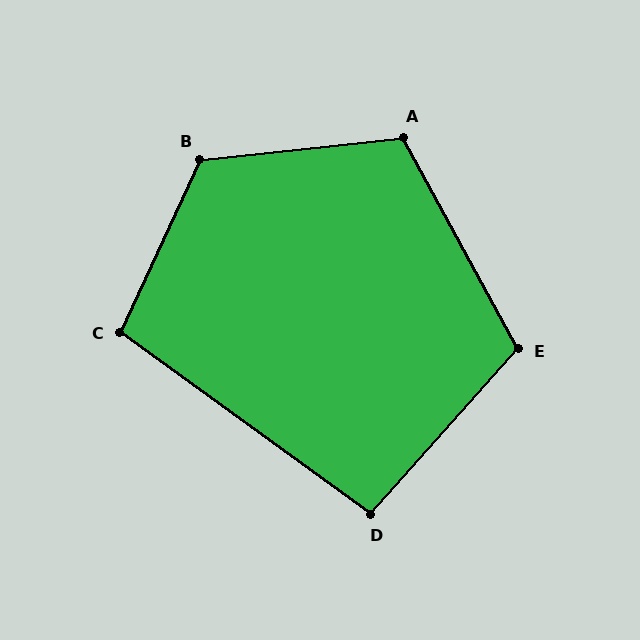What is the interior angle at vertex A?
Approximately 112 degrees (obtuse).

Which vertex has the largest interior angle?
B, at approximately 121 degrees.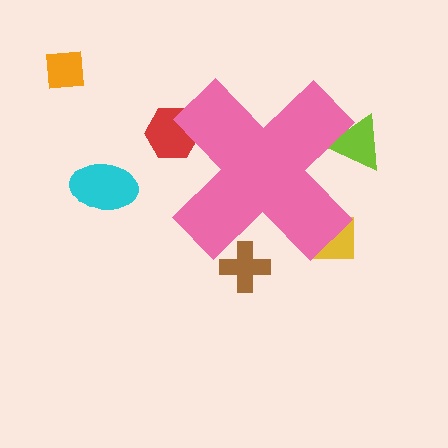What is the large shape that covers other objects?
A pink cross.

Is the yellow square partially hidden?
Yes, the yellow square is partially hidden behind the pink cross.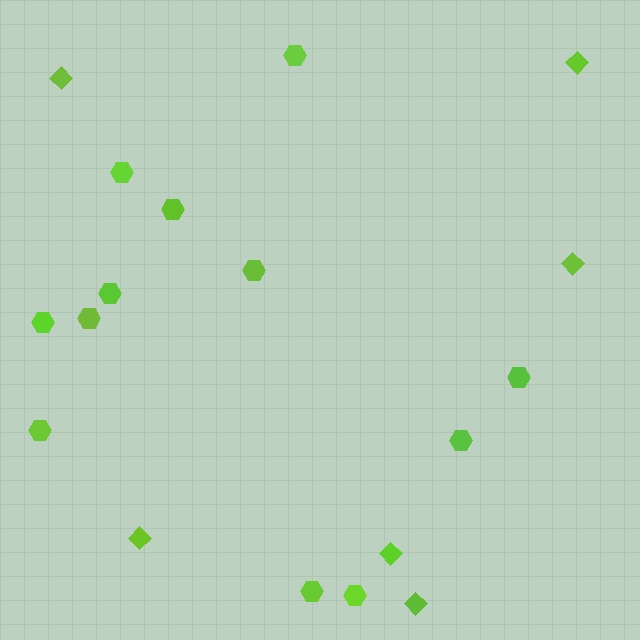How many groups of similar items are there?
There are 2 groups: one group of hexagons (12) and one group of diamonds (6).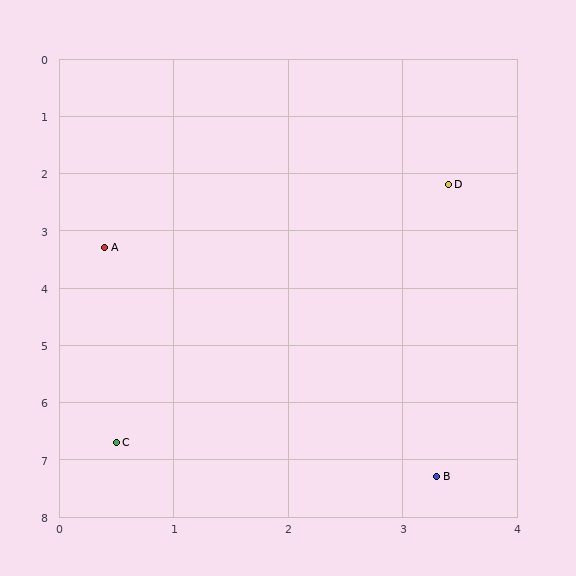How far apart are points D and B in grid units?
Points D and B are about 5.1 grid units apart.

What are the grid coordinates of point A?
Point A is at approximately (0.4, 3.3).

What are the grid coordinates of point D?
Point D is at approximately (3.4, 2.2).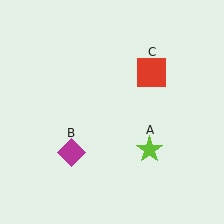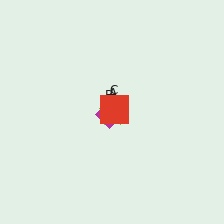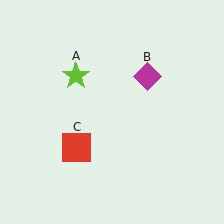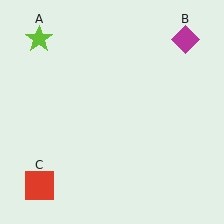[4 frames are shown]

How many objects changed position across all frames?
3 objects changed position: lime star (object A), magenta diamond (object B), red square (object C).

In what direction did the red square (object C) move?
The red square (object C) moved down and to the left.